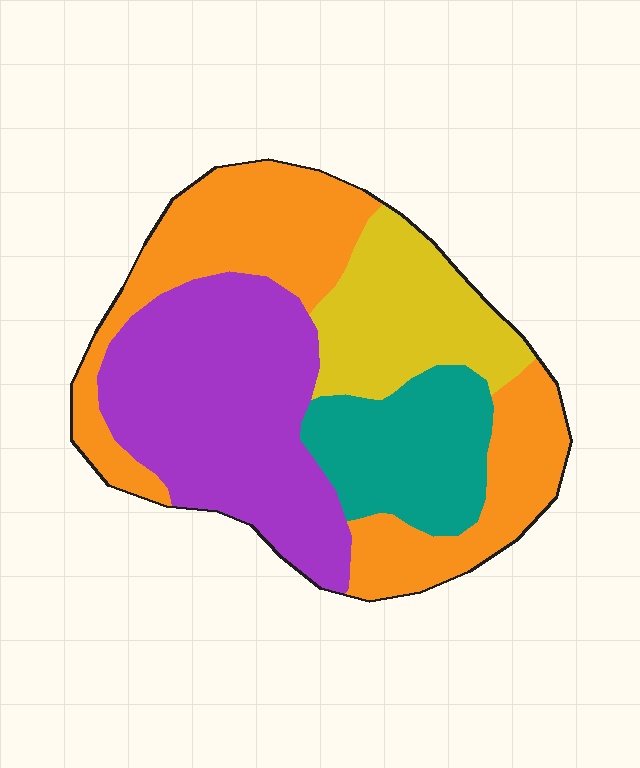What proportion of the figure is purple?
Purple takes up about one third (1/3) of the figure.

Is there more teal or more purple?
Purple.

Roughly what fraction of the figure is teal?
Teal covers 16% of the figure.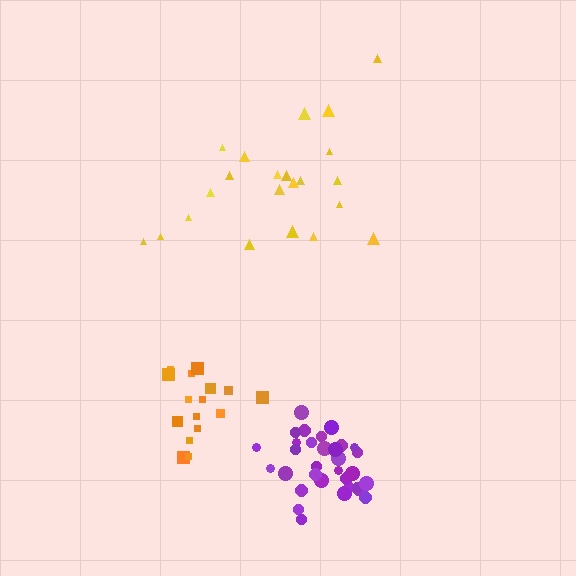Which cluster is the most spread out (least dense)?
Yellow.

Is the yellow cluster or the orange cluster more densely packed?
Orange.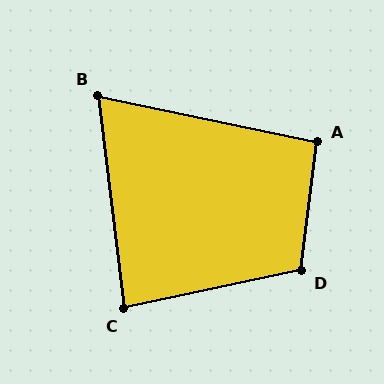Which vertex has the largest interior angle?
D, at approximately 109 degrees.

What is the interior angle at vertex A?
Approximately 95 degrees (approximately right).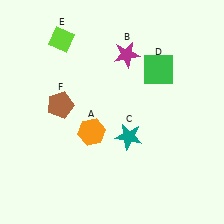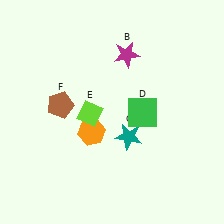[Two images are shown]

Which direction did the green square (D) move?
The green square (D) moved down.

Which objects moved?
The objects that moved are: the green square (D), the lime diamond (E).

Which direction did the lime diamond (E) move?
The lime diamond (E) moved down.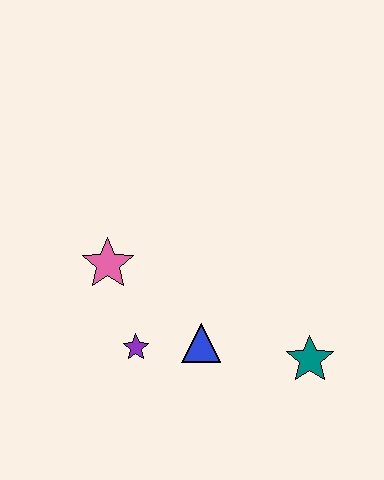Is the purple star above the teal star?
Yes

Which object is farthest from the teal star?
The pink star is farthest from the teal star.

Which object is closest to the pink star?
The purple star is closest to the pink star.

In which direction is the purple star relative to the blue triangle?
The purple star is to the left of the blue triangle.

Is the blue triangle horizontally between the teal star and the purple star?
Yes